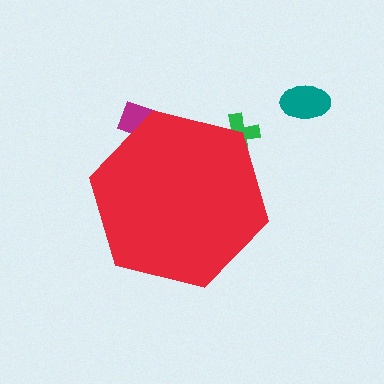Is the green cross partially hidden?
Yes, the green cross is partially hidden behind the red hexagon.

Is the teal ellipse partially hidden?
No, the teal ellipse is fully visible.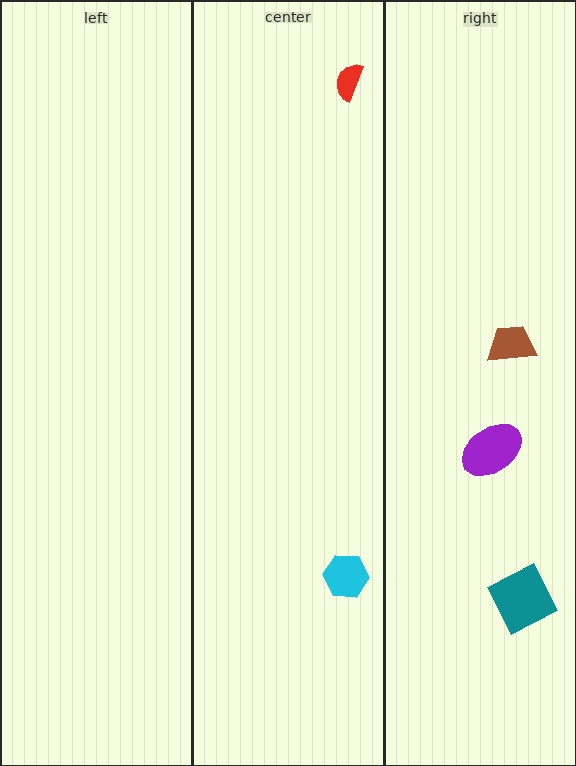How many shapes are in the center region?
2.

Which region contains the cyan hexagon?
The center region.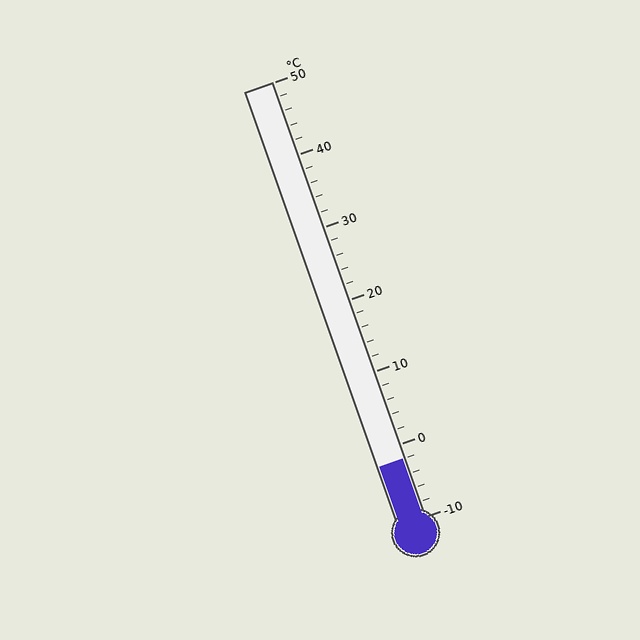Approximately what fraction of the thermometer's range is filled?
The thermometer is filled to approximately 15% of its range.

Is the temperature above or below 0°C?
The temperature is below 0°C.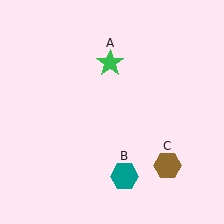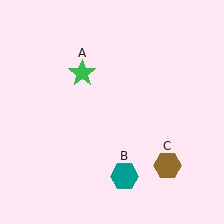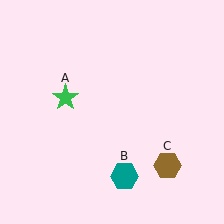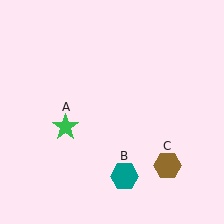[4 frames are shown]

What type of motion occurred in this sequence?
The green star (object A) rotated counterclockwise around the center of the scene.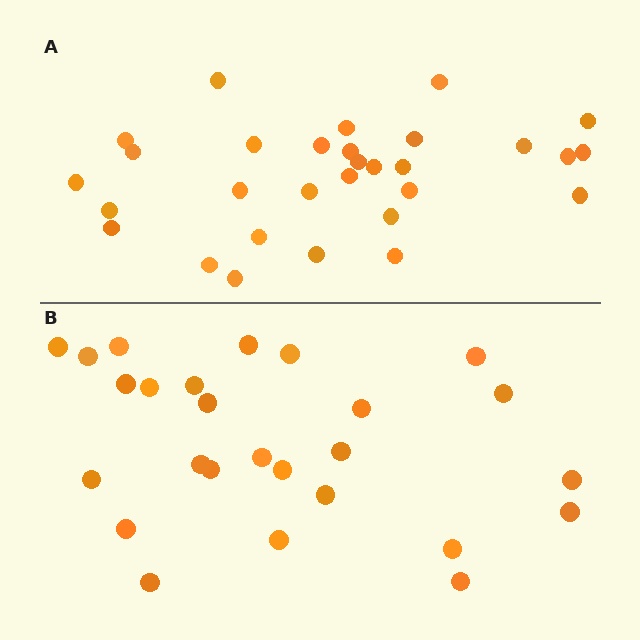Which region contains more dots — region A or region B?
Region A (the top region) has more dots.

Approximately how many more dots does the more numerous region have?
Region A has about 4 more dots than region B.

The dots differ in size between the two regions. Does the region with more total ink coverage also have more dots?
No. Region B has more total ink coverage because its dots are larger, but region A actually contains more individual dots. Total area can be misleading — the number of items is what matters here.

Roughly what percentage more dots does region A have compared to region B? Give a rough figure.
About 15% more.